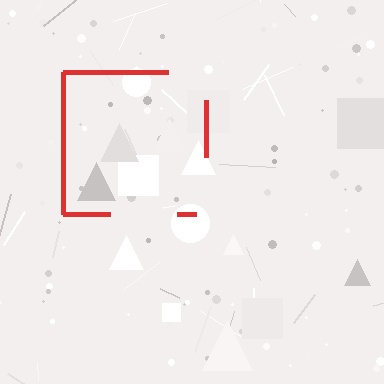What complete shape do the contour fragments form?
The contour fragments form a square.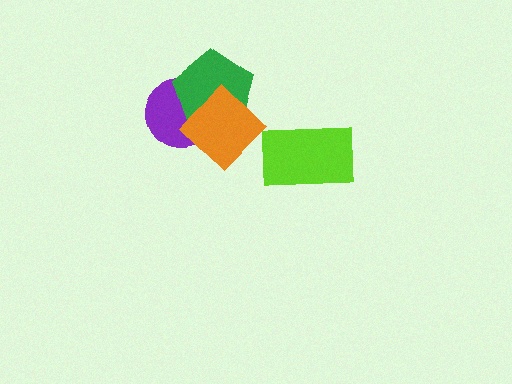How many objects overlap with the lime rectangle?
0 objects overlap with the lime rectangle.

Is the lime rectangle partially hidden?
No, no other shape covers it.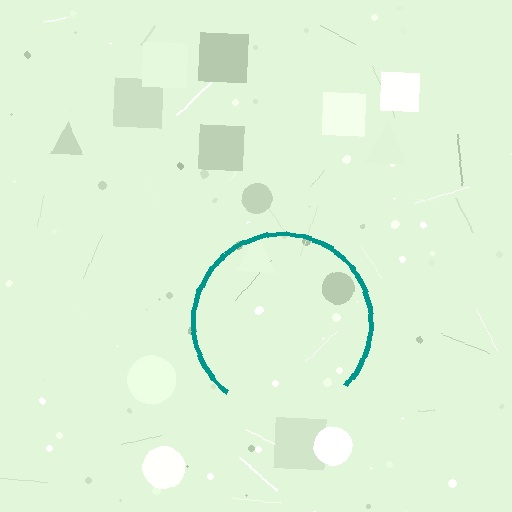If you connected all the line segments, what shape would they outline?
They would outline a circle.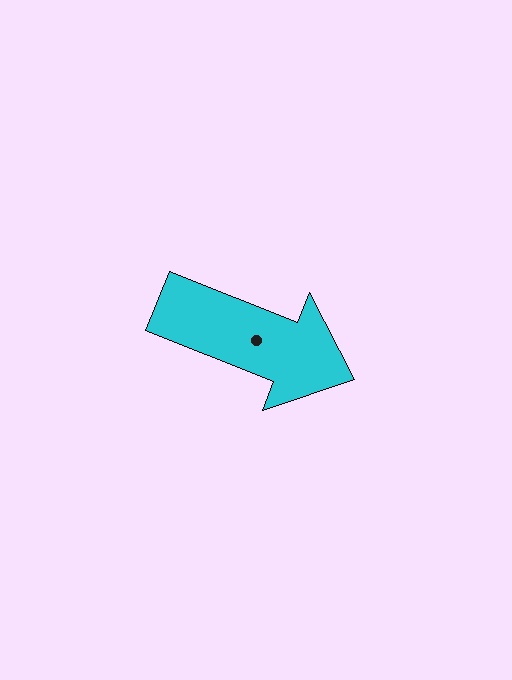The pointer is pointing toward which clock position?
Roughly 4 o'clock.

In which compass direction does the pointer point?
East.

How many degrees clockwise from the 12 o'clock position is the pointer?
Approximately 112 degrees.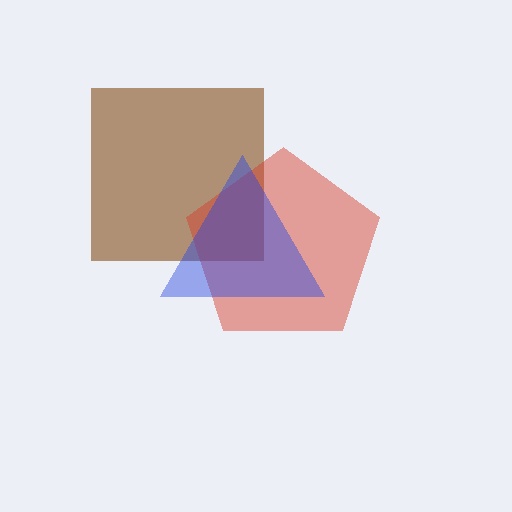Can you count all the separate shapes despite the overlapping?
Yes, there are 3 separate shapes.